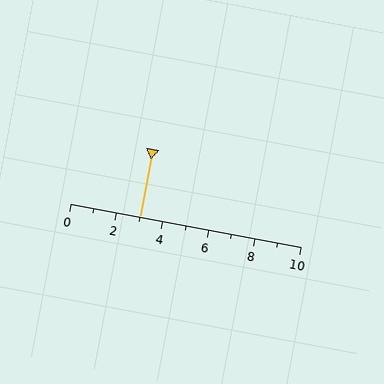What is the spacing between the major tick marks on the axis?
The major ticks are spaced 2 apart.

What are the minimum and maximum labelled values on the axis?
The axis runs from 0 to 10.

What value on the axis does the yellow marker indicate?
The marker indicates approximately 3.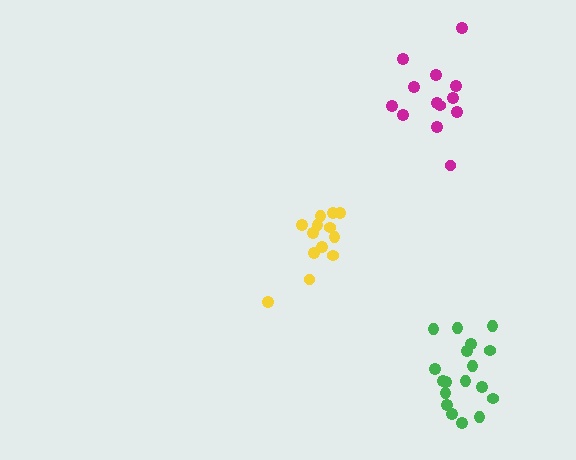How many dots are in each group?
Group 1: 13 dots, Group 2: 13 dots, Group 3: 18 dots (44 total).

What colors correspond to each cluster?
The clusters are colored: magenta, yellow, green.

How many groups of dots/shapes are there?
There are 3 groups.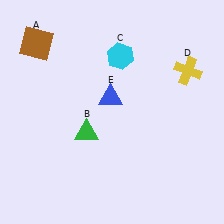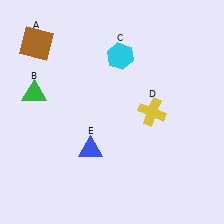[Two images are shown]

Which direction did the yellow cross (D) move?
The yellow cross (D) moved down.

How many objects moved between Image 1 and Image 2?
3 objects moved between the two images.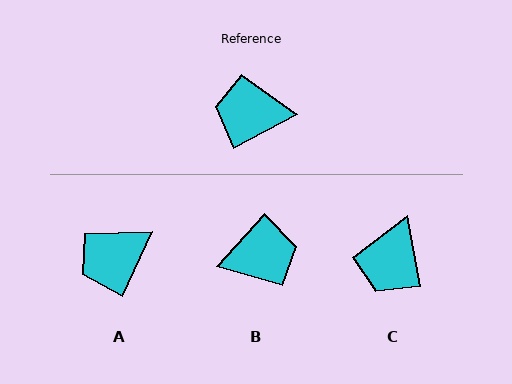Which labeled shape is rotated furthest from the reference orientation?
B, about 160 degrees away.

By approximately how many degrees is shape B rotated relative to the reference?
Approximately 160 degrees clockwise.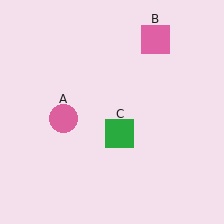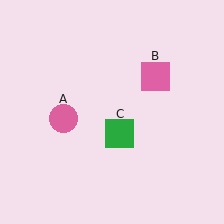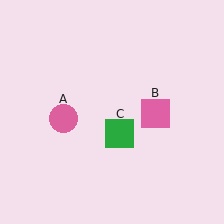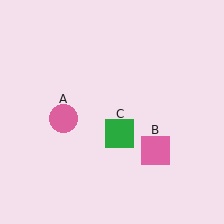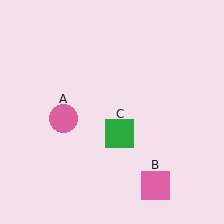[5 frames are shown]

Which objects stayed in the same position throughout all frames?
Pink circle (object A) and green square (object C) remained stationary.